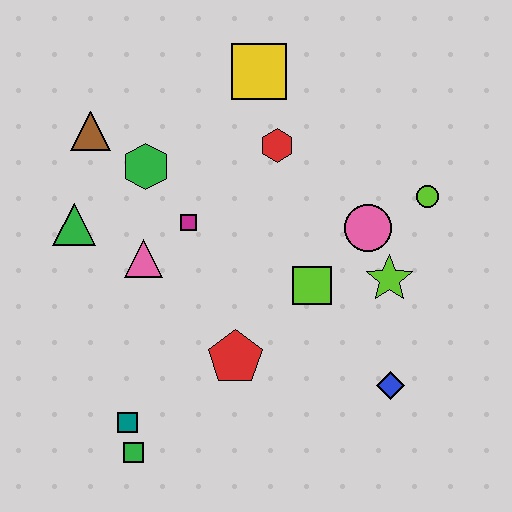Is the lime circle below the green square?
No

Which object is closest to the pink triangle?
The magenta square is closest to the pink triangle.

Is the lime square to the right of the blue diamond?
No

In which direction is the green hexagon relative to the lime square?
The green hexagon is to the left of the lime square.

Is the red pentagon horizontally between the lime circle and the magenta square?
Yes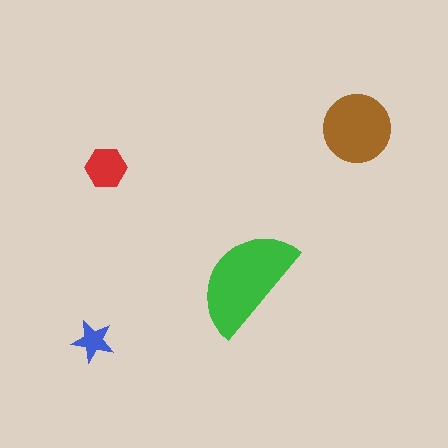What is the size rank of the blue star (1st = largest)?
4th.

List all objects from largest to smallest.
The green semicircle, the brown circle, the red hexagon, the blue star.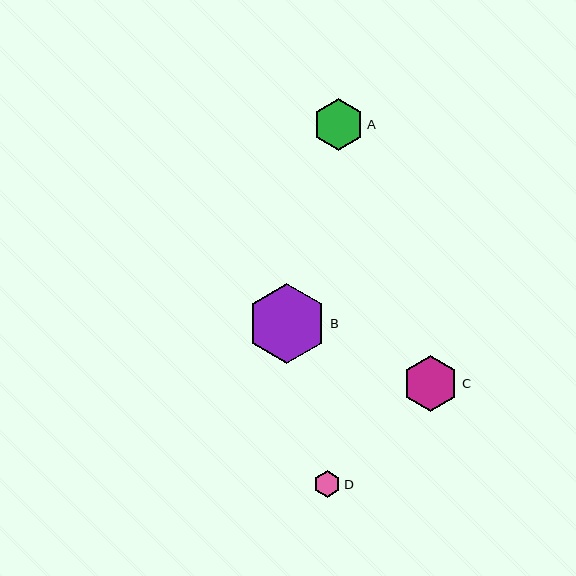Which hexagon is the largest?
Hexagon B is the largest with a size of approximately 79 pixels.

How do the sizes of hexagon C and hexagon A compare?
Hexagon C and hexagon A are approximately the same size.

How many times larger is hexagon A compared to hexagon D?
Hexagon A is approximately 1.9 times the size of hexagon D.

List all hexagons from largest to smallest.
From largest to smallest: B, C, A, D.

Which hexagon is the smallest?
Hexagon D is the smallest with a size of approximately 27 pixels.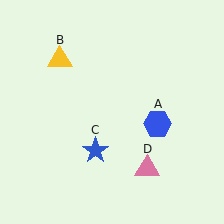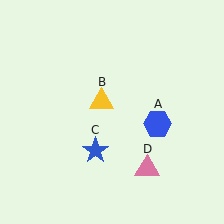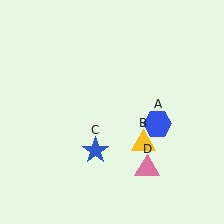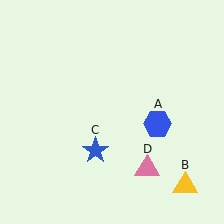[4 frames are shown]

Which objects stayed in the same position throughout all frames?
Blue hexagon (object A) and blue star (object C) and pink triangle (object D) remained stationary.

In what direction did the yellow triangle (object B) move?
The yellow triangle (object B) moved down and to the right.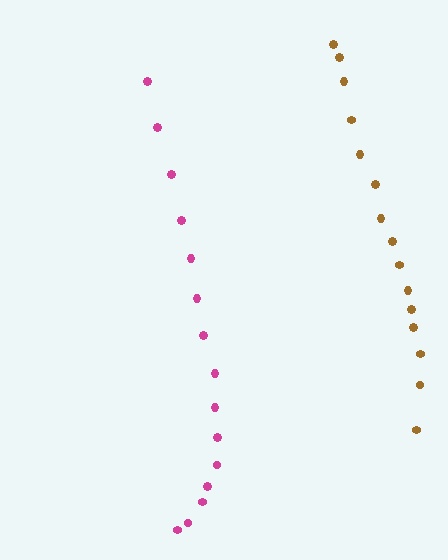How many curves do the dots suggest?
There are 2 distinct paths.